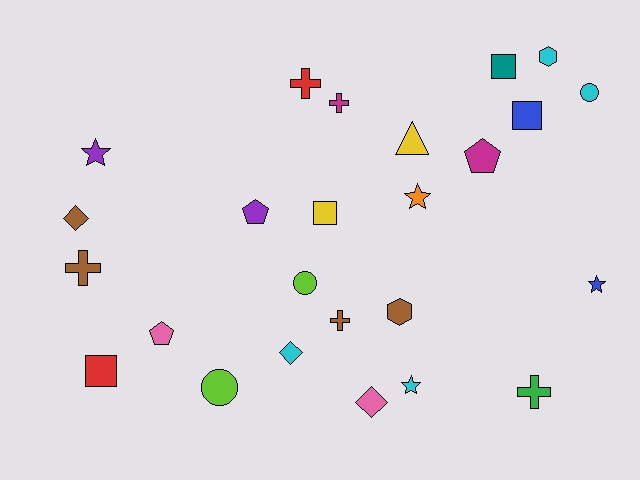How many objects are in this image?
There are 25 objects.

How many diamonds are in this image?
There are 3 diamonds.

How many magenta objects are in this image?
There are 2 magenta objects.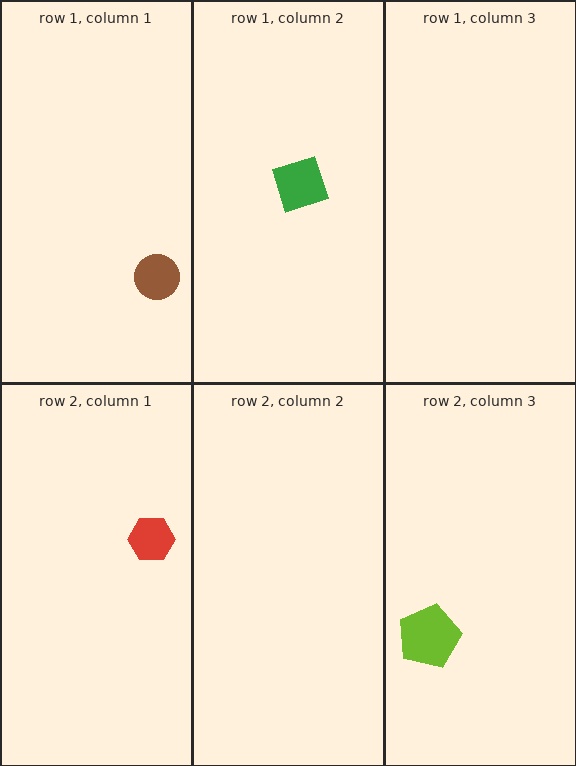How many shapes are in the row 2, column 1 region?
1.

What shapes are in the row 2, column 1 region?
The red hexagon.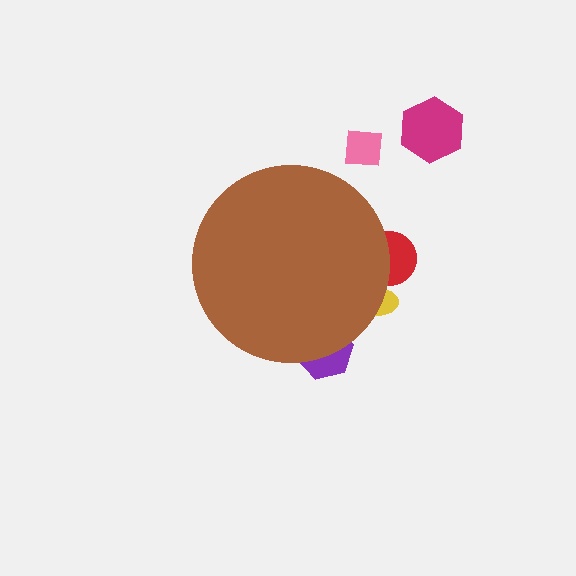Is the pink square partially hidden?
No, the pink square is fully visible.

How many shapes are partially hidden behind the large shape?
3 shapes are partially hidden.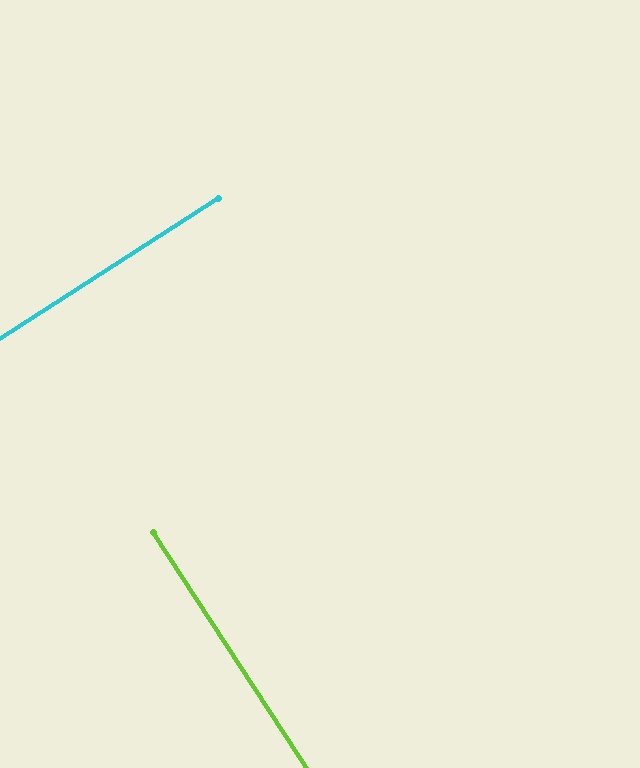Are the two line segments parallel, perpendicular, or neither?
Perpendicular — they meet at approximately 89°.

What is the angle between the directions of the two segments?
Approximately 89 degrees.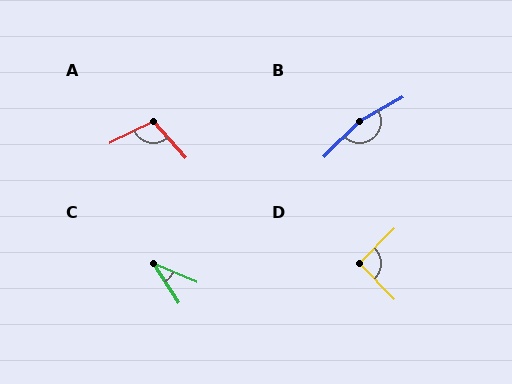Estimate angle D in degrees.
Approximately 91 degrees.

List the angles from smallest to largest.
C (34°), D (91°), A (106°), B (164°).